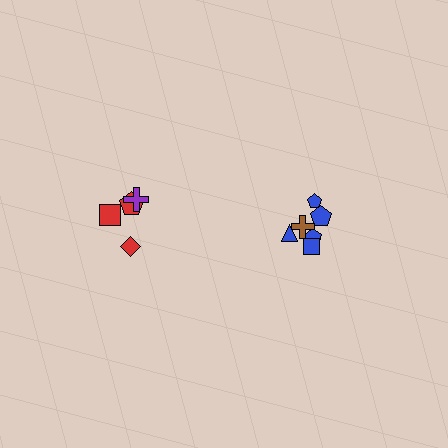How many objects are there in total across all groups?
There are 10 objects.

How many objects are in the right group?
There are 6 objects.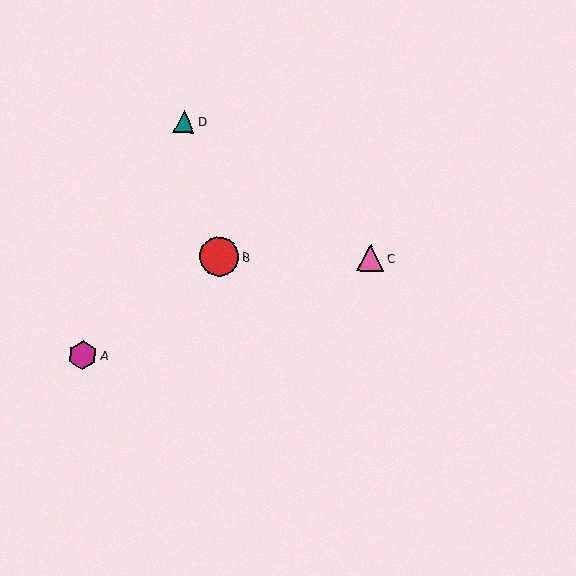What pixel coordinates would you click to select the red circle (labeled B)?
Click at (219, 256) to select the red circle B.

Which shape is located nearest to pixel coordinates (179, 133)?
The teal triangle (labeled D) at (184, 122) is nearest to that location.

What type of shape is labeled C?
Shape C is a pink triangle.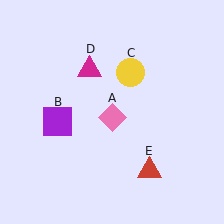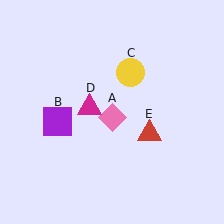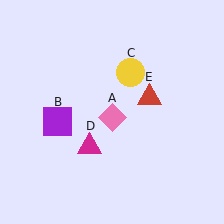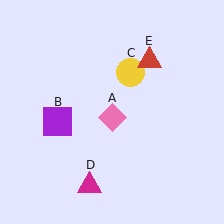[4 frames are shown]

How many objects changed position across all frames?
2 objects changed position: magenta triangle (object D), red triangle (object E).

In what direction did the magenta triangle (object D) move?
The magenta triangle (object D) moved down.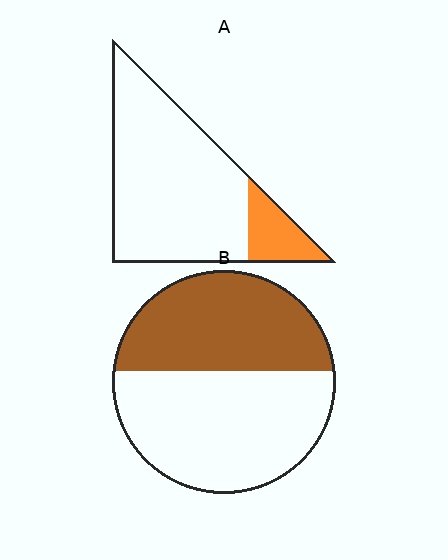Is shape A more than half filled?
No.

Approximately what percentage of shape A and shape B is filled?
A is approximately 15% and B is approximately 45%.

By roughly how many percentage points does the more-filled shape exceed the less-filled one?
By roughly 30 percentage points (B over A).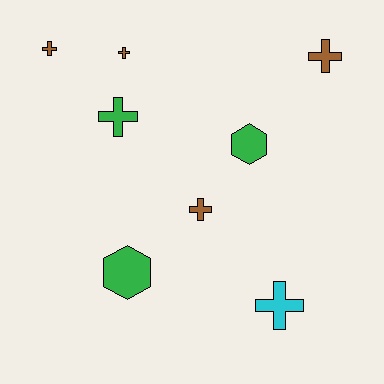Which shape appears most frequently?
Cross, with 6 objects.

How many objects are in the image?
There are 8 objects.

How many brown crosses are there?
There are 4 brown crosses.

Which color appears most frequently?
Brown, with 4 objects.